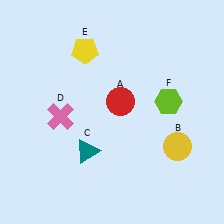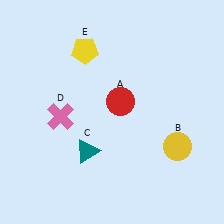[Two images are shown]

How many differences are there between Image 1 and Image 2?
There is 1 difference between the two images.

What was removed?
The lime hexagon (F) was removed in Image 2.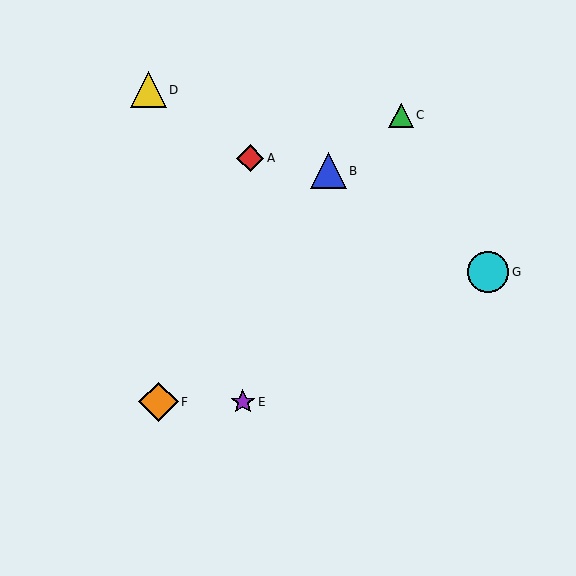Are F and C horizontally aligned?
No, F is at y≈402 and C is at y≈115.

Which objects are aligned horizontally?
Objects E, F are aligned horizontally.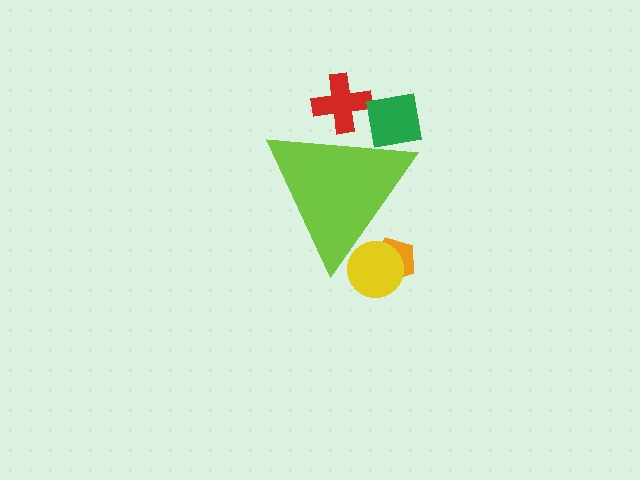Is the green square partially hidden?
Yes, the green square is partially hidden behind the lime triangle.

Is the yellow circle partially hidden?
Yes, the yellow circle is partially hidden behind the lime triangle.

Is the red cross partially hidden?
Yes, the red cross is partially hidden behind the lime triangle.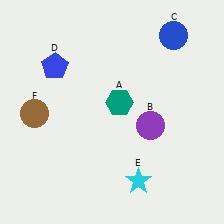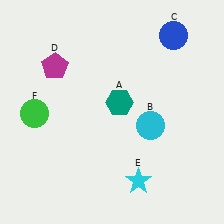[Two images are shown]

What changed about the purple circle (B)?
In Image 1, B is purple. In Image 2, it changed to cyan.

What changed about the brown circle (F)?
In Image 1, F is brown. In Image 2, it changed to green.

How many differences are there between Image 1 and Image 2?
There are 3 differences between the two images.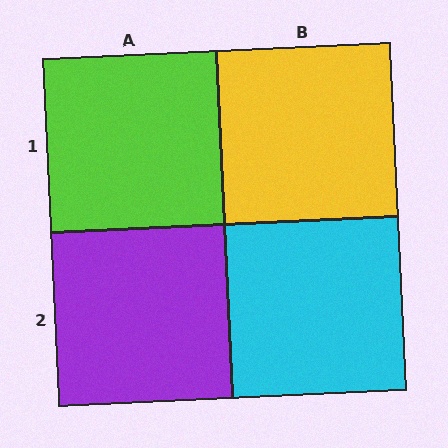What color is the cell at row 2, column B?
Cyan.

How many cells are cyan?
1 cell is cyan.